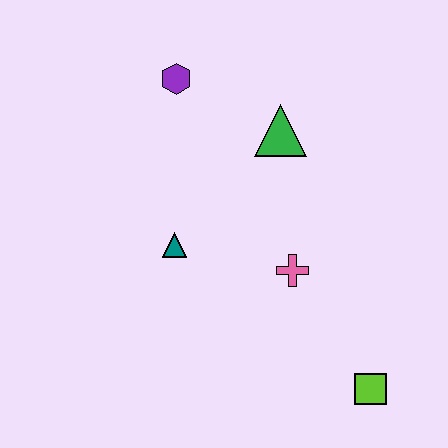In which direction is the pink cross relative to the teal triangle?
The pink cross is to the right of the teal triangle.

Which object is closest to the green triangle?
The purple hexagon is closest to the green triangle.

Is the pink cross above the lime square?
Yes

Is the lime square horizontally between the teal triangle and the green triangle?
No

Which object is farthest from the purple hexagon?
The lime square is farthest from the purple hexagon.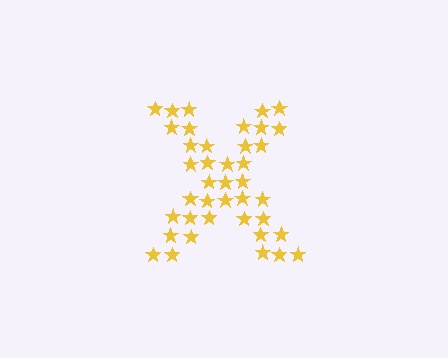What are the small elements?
The small elements are stars.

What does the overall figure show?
The overall figure shows the letter X.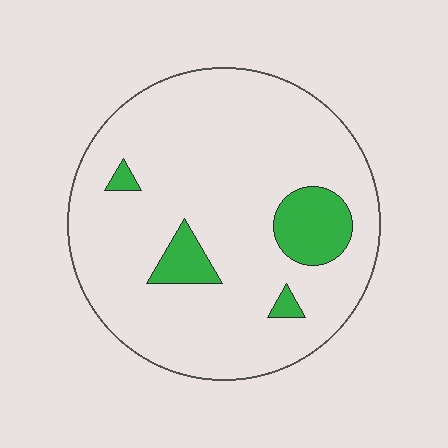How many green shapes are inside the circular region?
4.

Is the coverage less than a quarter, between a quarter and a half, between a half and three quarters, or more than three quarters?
Less than a quarter.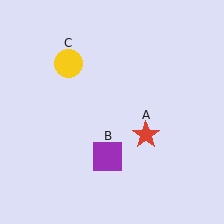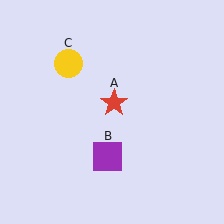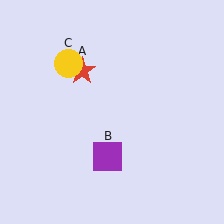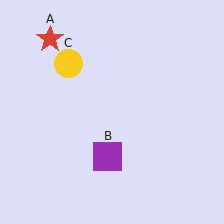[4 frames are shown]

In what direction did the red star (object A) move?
The red star (object A) moved up and to the left.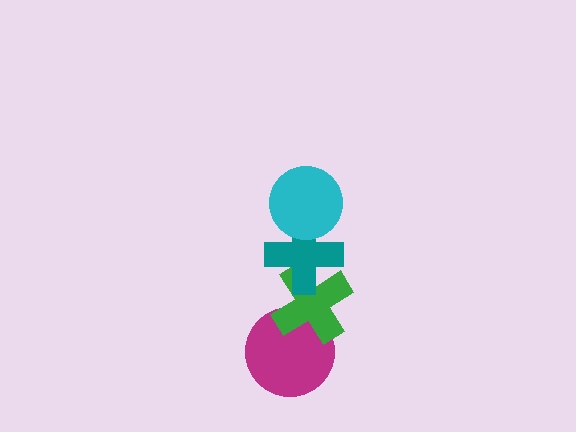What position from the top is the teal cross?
The teal cross is 2nd from the top.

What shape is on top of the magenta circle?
The green cross is on top of the magenta circle.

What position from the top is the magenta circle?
The magenta circle is 4th from the top.